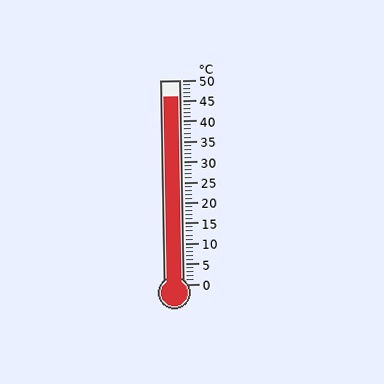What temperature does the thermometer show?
The thermometer shows approximately 46°C.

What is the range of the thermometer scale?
The thermometer scale ranges from 0°C to 50°C.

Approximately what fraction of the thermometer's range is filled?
The thermometer is filled to approximately 90% of its range.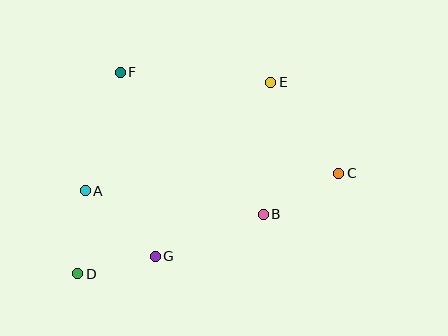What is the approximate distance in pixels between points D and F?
The distance between D and F is approximately 206 pixels.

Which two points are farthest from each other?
Points C and D are farthest from each other.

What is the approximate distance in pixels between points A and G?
The distance between A and G is approximately 96 pixels.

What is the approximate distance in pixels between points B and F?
The distance between B and F is approximately 201 pixels.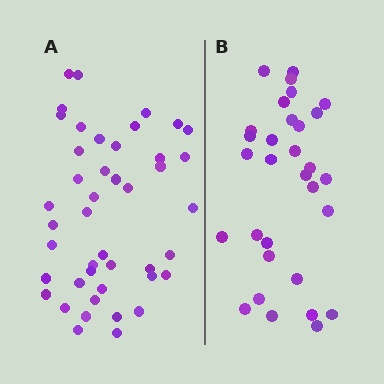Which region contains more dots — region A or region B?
Region A (the left region) has more dots.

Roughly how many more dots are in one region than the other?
Region A has approximately 15 more dots than region B.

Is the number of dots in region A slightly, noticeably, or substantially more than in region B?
Region A has noticeably more, but not dramatically so. The ratio is roughly 1.4 to 1.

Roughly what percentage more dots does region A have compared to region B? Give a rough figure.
About 40% more.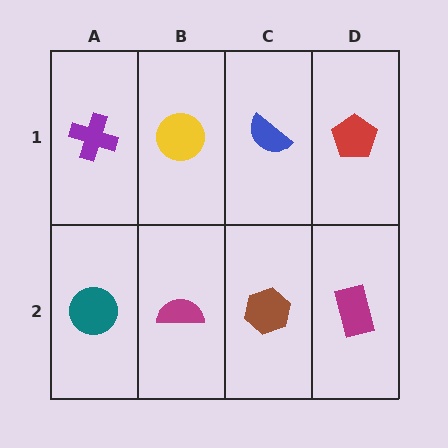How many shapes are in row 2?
4 shapes.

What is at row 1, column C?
A blue semicircle.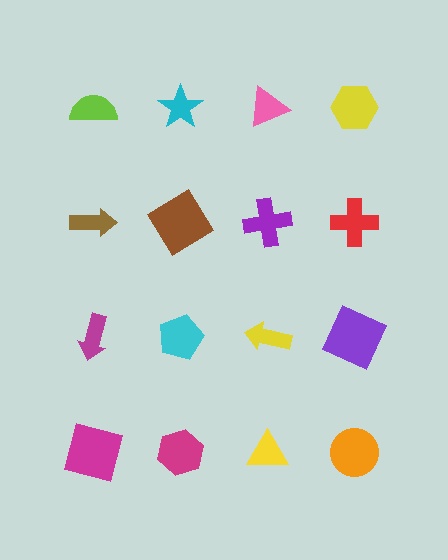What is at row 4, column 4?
An orange circle.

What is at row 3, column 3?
A yellow arrow.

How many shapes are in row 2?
4 shapes.